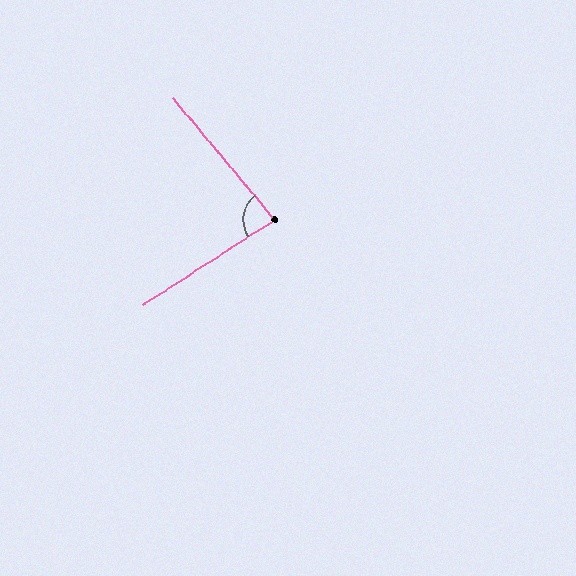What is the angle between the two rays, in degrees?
Approximately 83 degrees.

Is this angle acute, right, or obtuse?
It is acute.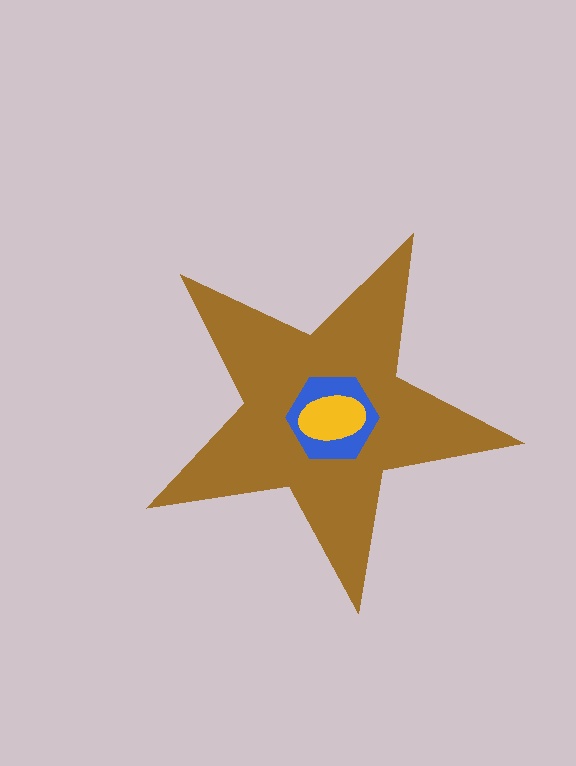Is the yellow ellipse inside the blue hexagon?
Yes.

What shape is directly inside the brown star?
The blue hexagon.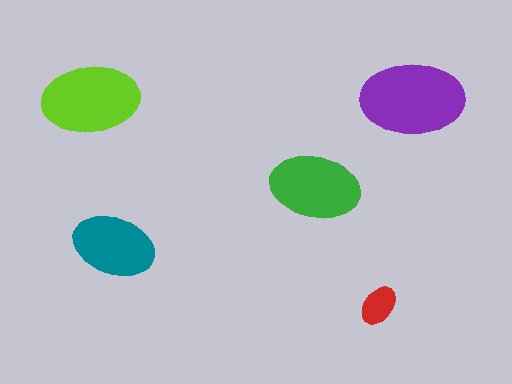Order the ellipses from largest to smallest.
the purple one, the lime one, the green one, the teal one, the red one.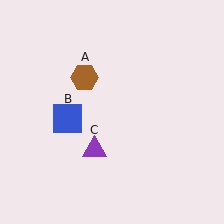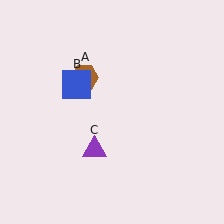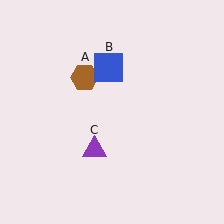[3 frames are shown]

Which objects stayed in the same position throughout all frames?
Brown hexagon (object A) and purple triangle (object C) remained stationary.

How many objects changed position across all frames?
1 object changed position: blue square (object B).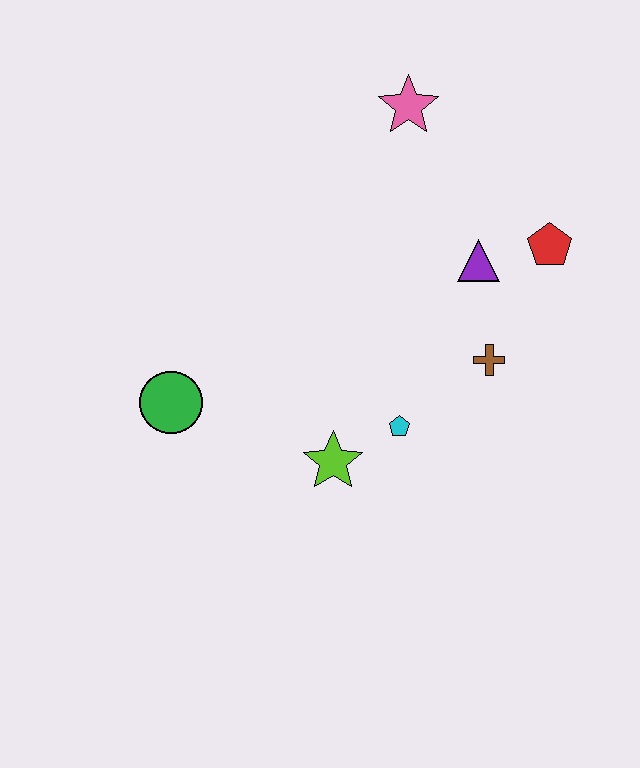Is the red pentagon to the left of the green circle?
No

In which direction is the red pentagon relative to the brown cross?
The red pentagon is above the brown cross.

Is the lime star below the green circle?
Yes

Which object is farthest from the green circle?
The red pentagon is farthest from the green circle.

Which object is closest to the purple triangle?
The red pentagon is closest to the purple triangle.